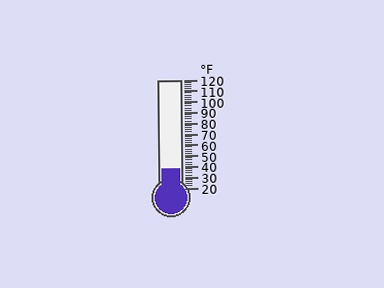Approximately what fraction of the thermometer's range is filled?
The thermometer is filled to approximately 20% of its range.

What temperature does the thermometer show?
The thermometer shows approximately 38°F.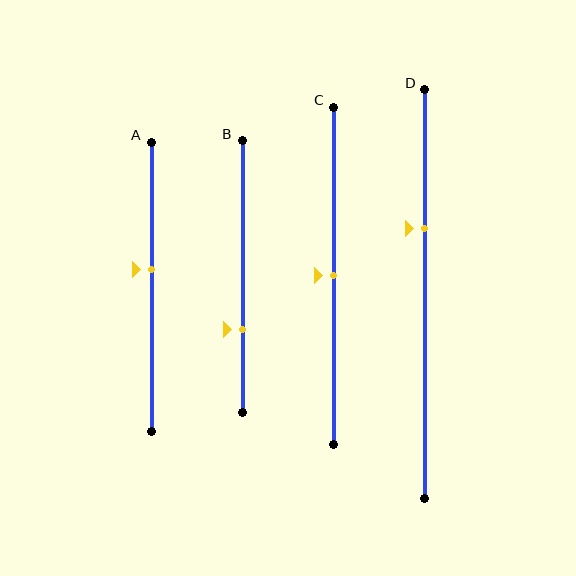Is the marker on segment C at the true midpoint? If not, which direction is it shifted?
Yes, the marker on segment C is at the true midpoint.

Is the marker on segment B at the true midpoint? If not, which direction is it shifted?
No, the marker on segment B is shifted downward by about 19% of the segment length.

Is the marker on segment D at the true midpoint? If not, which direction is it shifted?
No, the marker on segment D is shifted upward by about 16% of the segment length.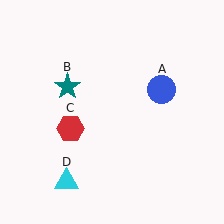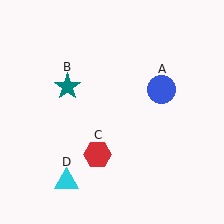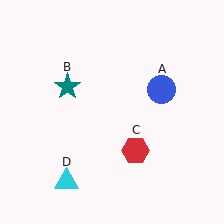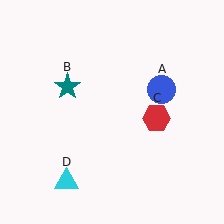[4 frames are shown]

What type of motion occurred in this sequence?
The red hexagon (object C) rotated counterclockwise around the center of the scene.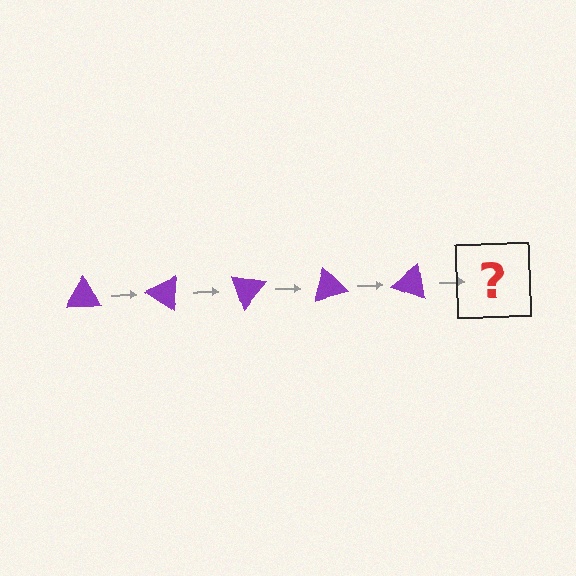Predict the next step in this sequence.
The next step is a purple triangle rotated 175 degrees.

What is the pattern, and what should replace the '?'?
The pattern is that the triangle rotates 35 degrees each step. The '?' should be a purple triangle rotated 175 degrees.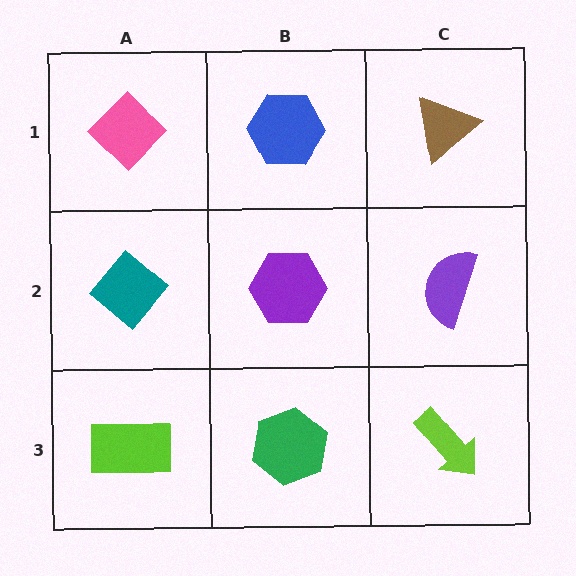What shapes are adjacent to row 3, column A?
A teal diamond (row 2, column A), a green hexagon (row 3, column B).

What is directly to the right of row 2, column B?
A purple semicircle.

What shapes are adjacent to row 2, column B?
A blue hexagon (row 1, column B), a green hexagon (row 3, column B), a teal diamond (row 2, column A), a purple semicircle (row 2, column C).